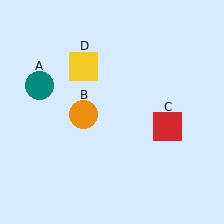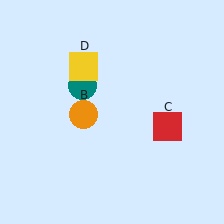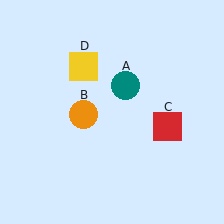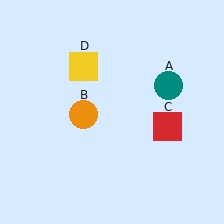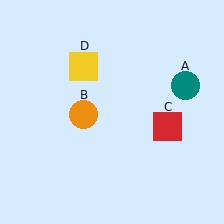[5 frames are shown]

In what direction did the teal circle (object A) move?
The teal circle (object A) moved right.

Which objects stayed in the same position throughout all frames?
Orange circle (object B) and red square (object C) and yellow square (object D) remained stationary.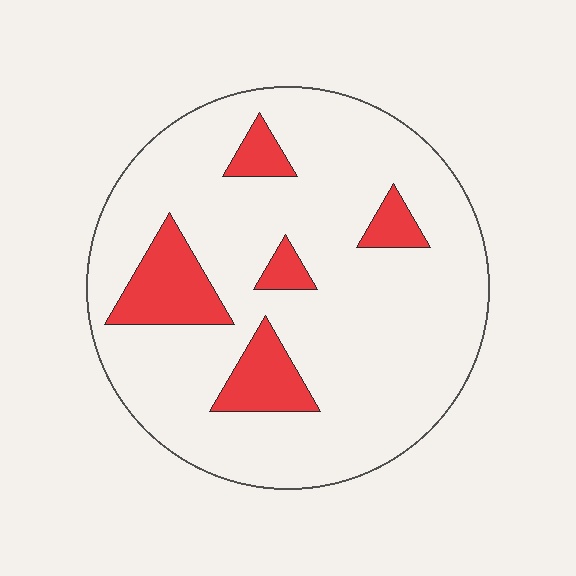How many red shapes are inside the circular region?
5.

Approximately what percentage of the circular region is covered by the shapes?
Approximately 15%.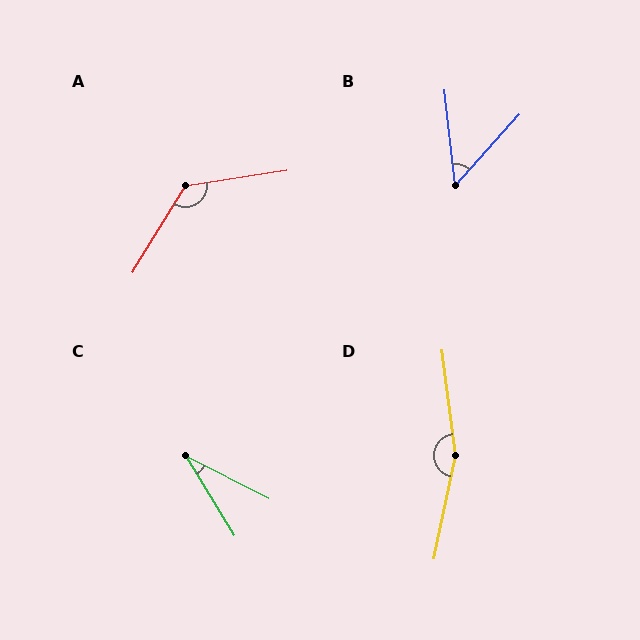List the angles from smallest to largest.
C (32°), B (48°), A (130°), D (161°).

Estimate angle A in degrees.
Approximately 130 degrees.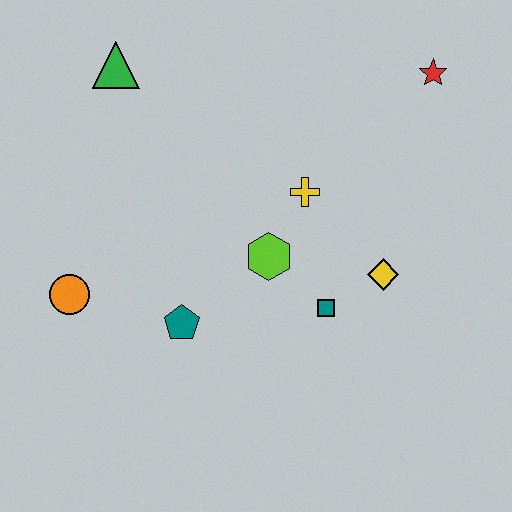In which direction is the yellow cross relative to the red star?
The yellow cross is to the left of the red star.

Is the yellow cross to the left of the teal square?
Yes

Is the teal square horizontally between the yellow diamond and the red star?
No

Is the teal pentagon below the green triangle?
Yes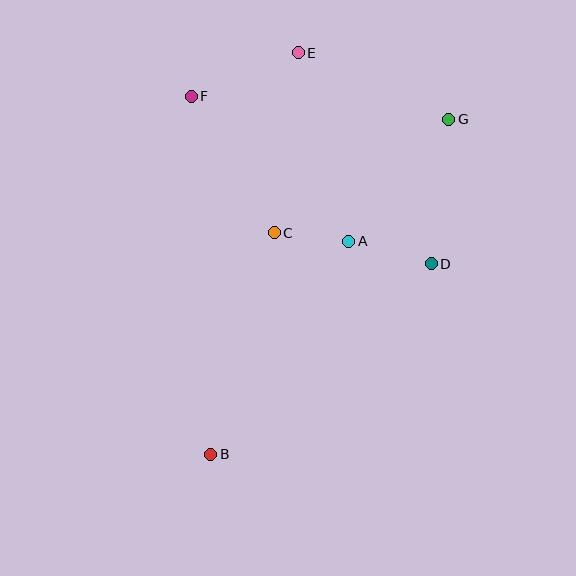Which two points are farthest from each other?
Points B and E are farthest from each other.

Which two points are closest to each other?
Points A and C are closest to each other.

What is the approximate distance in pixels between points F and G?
The distance between F and G is approximately 259 pixels.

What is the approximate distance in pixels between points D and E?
The distance between D and E is approximately 250 pixels.